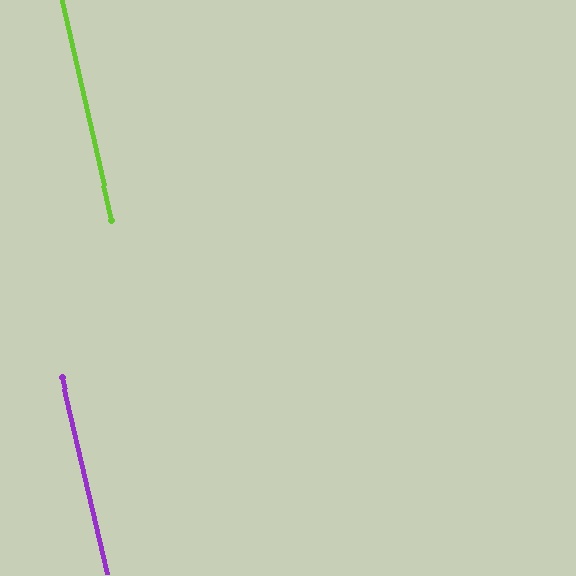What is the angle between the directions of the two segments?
Approximately 0 degrees.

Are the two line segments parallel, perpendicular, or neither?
Parallel — their directions differ by only 0.5°.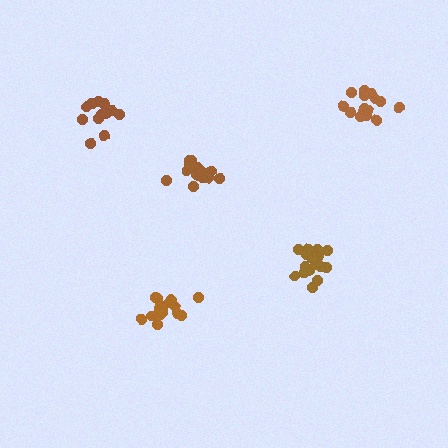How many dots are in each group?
Group 1: 18 dots, Group 2: 18 dots, Group 3: 14 dots, Group 4: 17 dots, Group 5: 14 dots (81 total).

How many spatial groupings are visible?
There are 5 spatial groupings.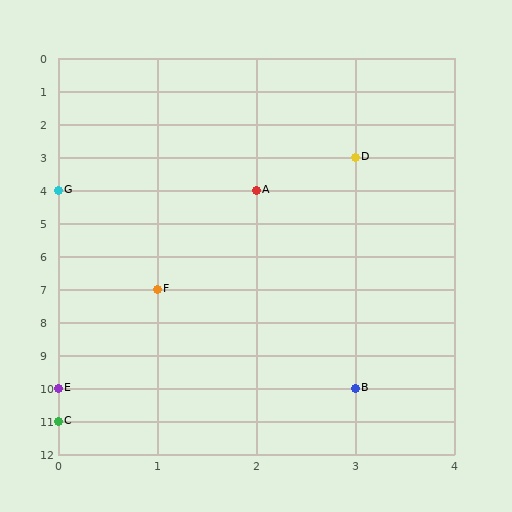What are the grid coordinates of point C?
Point C is at grid coordinates (0, 11).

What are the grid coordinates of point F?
Point F is at grid coordinates (1, 7).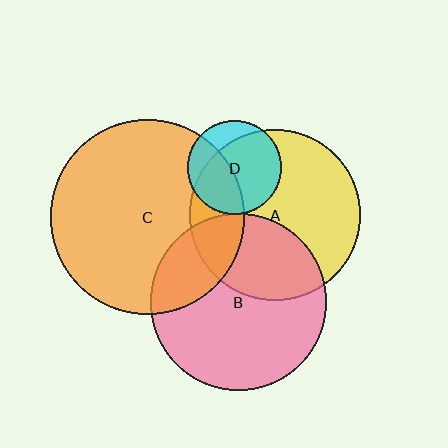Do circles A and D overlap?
Yes.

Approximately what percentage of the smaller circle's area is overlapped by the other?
Approximately 75%.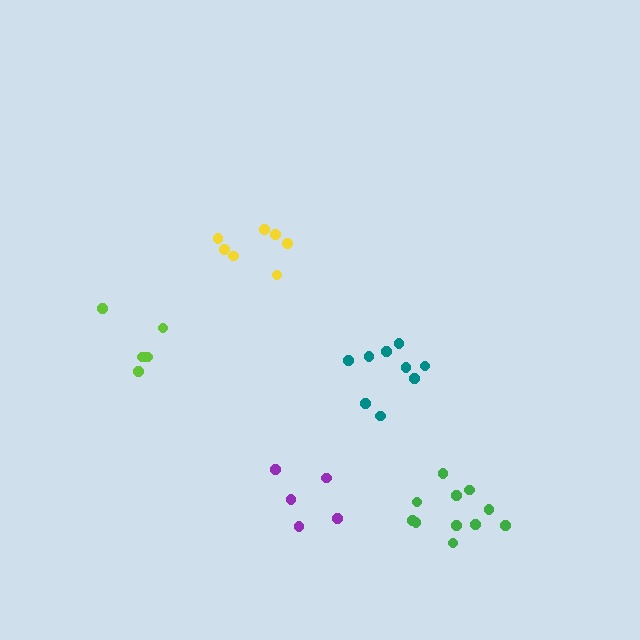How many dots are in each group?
Group 1: 11 dots, Group 2: 7 dots, Group 3: 9 dots, Group 4: 5 dots, Group 5: 5 dots (37 total).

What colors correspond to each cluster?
The clusters are colored: green, yellow, teal, lime, purple.